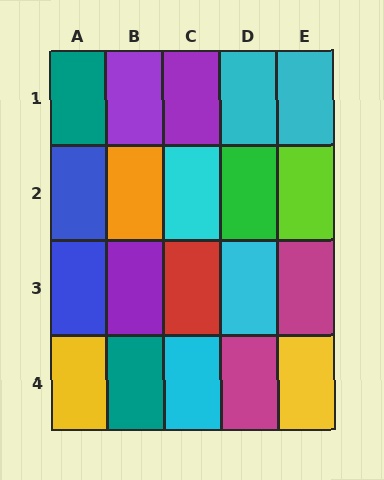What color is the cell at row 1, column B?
Purple.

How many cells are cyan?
5 cells are cyan.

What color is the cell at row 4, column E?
Yellow.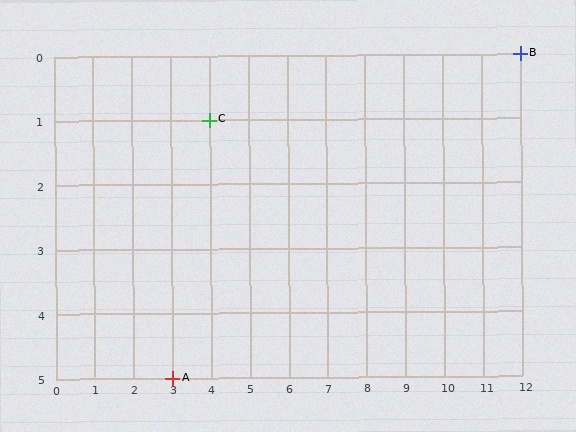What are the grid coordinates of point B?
Point B is at grid coordinates (12, 0).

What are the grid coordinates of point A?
Point A is at grid coordinates (3, 5).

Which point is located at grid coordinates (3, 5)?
Point A is at (3, 5).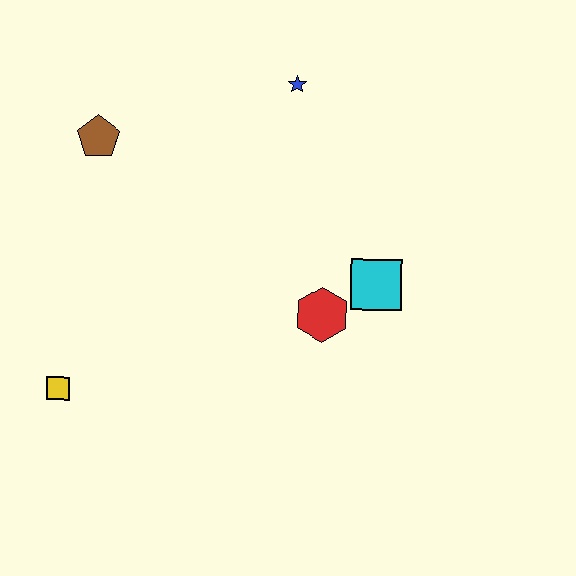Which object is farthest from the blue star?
The yellow square is farthest from the blue star.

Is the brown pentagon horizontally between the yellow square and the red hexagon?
Yes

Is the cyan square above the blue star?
No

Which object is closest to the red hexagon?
The cyan square is closest to the red hexagon.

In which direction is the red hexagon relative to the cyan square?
The red hexagon is to the left of the cyan square.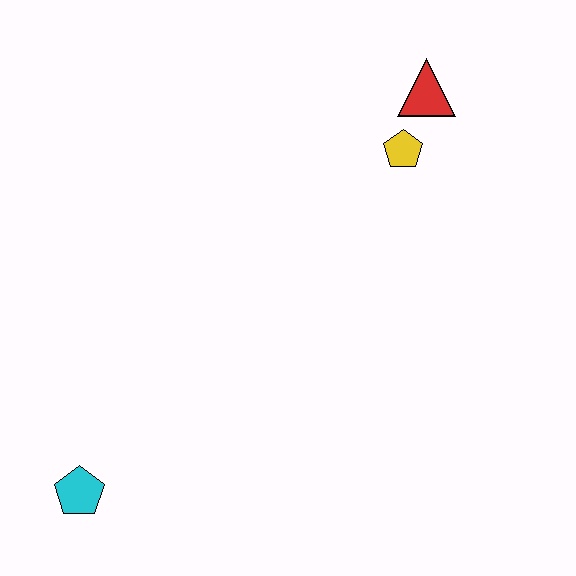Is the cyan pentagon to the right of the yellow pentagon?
No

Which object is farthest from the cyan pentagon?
The red triangle is farthest from the cyan pentagon.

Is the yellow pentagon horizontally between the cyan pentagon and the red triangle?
Yes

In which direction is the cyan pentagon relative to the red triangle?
The cyan pentagon is below the red triangle.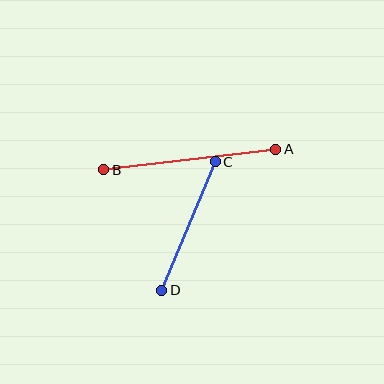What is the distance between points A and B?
The distance is approximately 173 pixels.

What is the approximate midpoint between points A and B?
The midpoint is at approximately (190, 160) pixels.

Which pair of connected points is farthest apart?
Points A and B are farthest apart.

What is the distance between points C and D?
The distance is approximately 139 pixels.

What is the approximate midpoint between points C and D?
The midpoint is at approximately (189, 226) pixels.